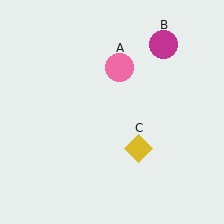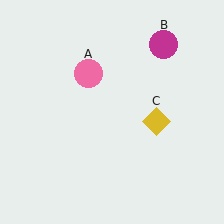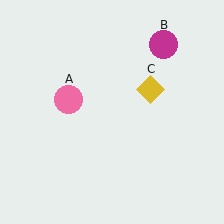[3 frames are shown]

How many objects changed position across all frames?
2 objects changed position: pink circle (object A), yellow diamond (object C).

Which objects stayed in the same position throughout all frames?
Magenta circle (object B) remained stationary.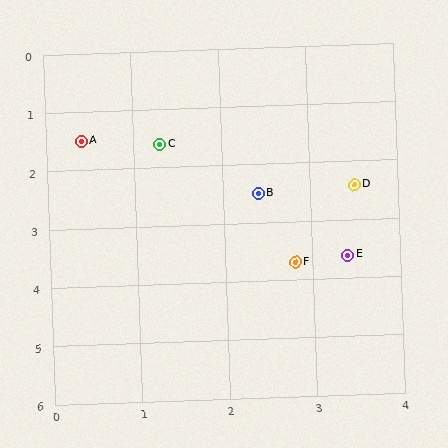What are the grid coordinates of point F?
Point F is at approximately (2.8, 3.7).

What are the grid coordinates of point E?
Point E is at approximately (3.4, 3.6).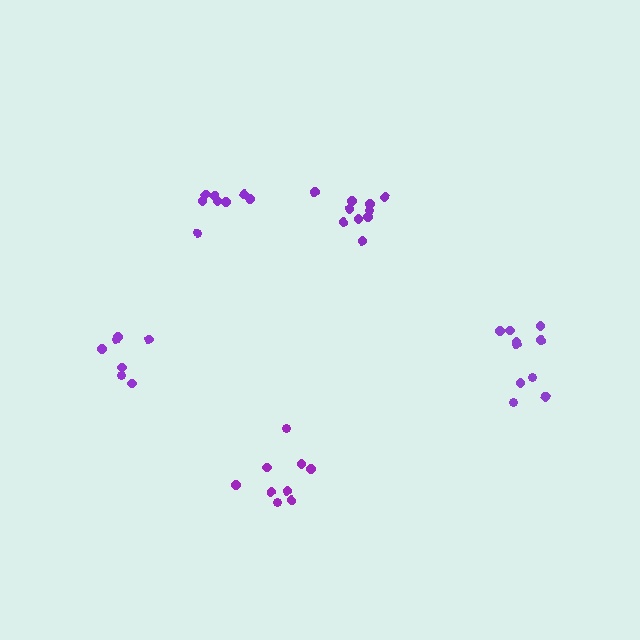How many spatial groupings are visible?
There are 5 spatial groupings.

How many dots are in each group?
Group 1: 11 dots, Group 2: 10 dots, Group 3: 9 dots, Group 4: 8 dots, Group 5: 7 dots (45 total).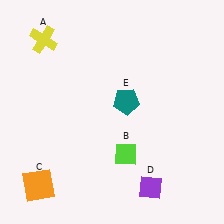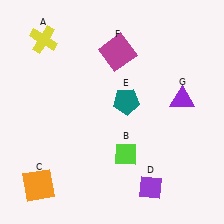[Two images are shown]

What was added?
A magenta square (F), a purple triangle (G) were added in Image 2.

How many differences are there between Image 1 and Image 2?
There are 2 differences between the two images.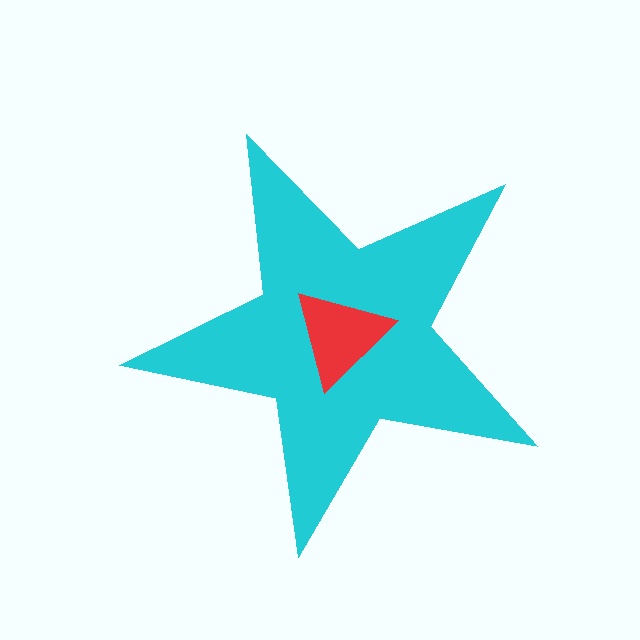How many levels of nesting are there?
2.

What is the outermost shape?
The cyan star.